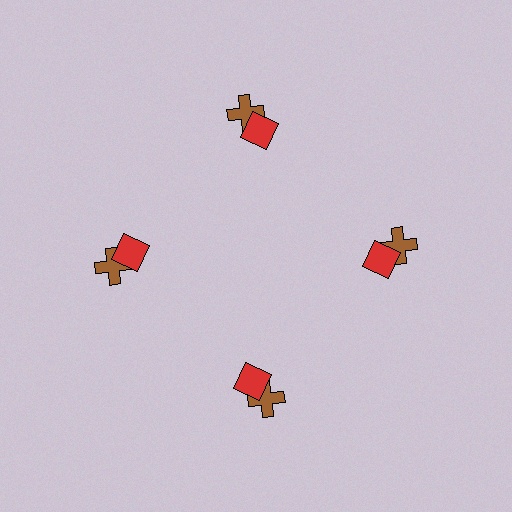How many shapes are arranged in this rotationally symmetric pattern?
There are 8 shapes, arranged in 4 groups of 2.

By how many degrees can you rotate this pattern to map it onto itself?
The pattern maps onto itself every 90 degrees of rotation.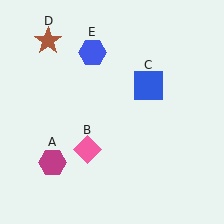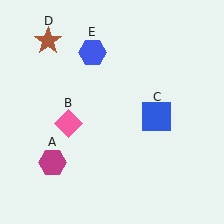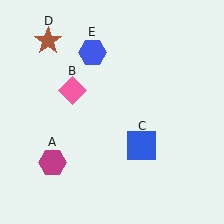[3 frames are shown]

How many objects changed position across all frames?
2 objects changed position: pink diamond (object B), blue square (object C).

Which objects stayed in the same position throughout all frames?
Magenta hexagon (object A) and brown star (object D) and blue hexagon (object E) remained stationary.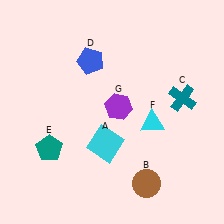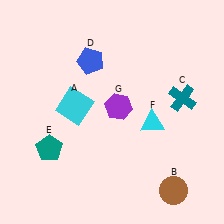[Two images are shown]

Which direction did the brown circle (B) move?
The brown circle (B) moved right.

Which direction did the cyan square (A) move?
The cyan square (A) moved up.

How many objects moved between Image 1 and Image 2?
2 objects moved between the two images.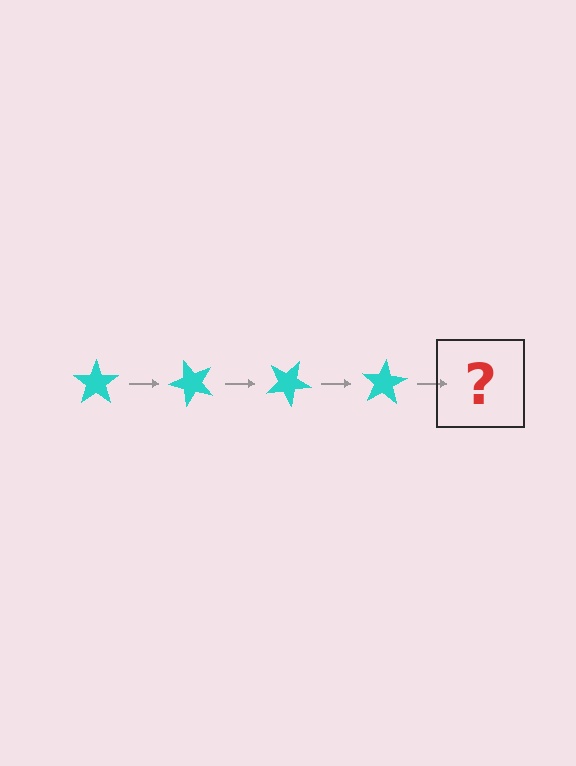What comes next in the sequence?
The next element should be a cyan star rotated 200 degrees.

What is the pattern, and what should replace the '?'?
The pattern is that the star rotates 50 degrees each step. The '?' should be a cyan star rotated 200 degrees.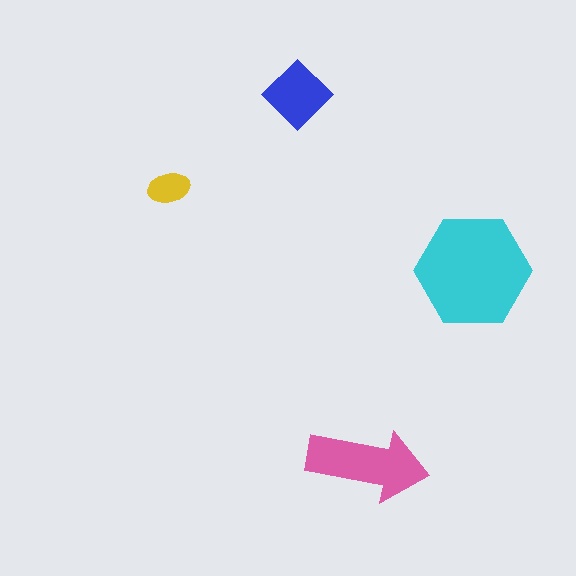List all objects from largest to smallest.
The cyan hexagon, the pink arrow, the blue diamond, the yellow ellipse.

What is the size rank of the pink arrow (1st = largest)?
2nd.